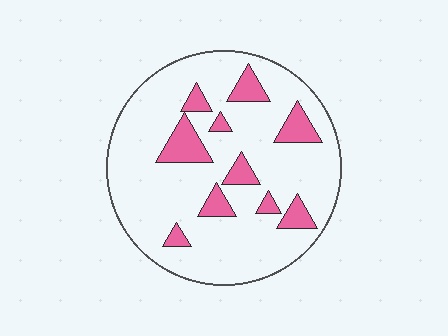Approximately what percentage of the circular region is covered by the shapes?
Approximately 15%.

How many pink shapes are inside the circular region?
10.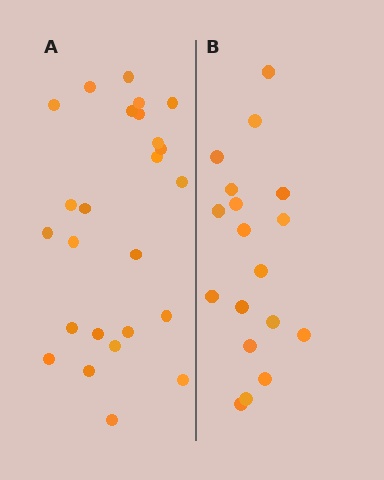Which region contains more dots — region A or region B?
Region A (the left region) has more dots.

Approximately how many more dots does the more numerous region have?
Region A has roughly 8 or so more dots than region B.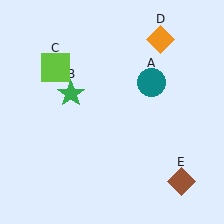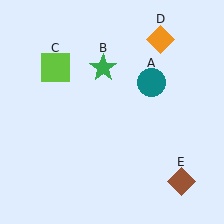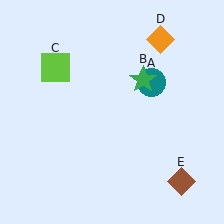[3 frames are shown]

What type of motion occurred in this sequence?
The green star (object B) rotated clockwise around the center of the scene.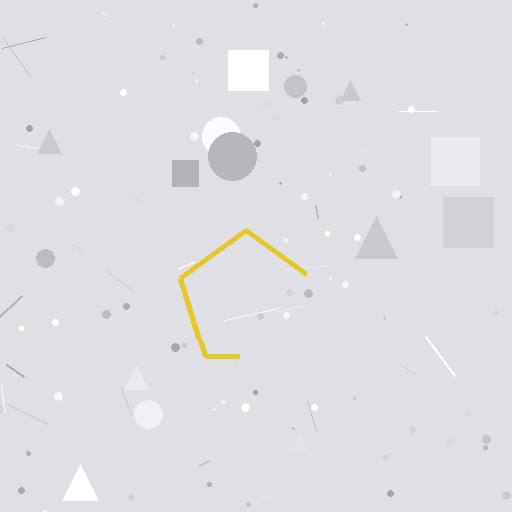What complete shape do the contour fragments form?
The contour fragments form a pentagon.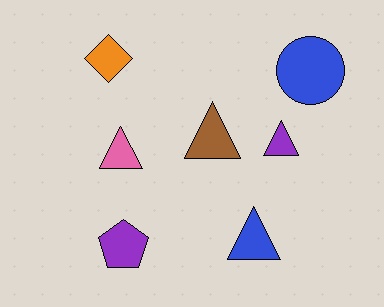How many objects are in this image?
There are 7 objects.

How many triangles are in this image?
There are 4 triangles.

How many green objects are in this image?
There are no green objects.